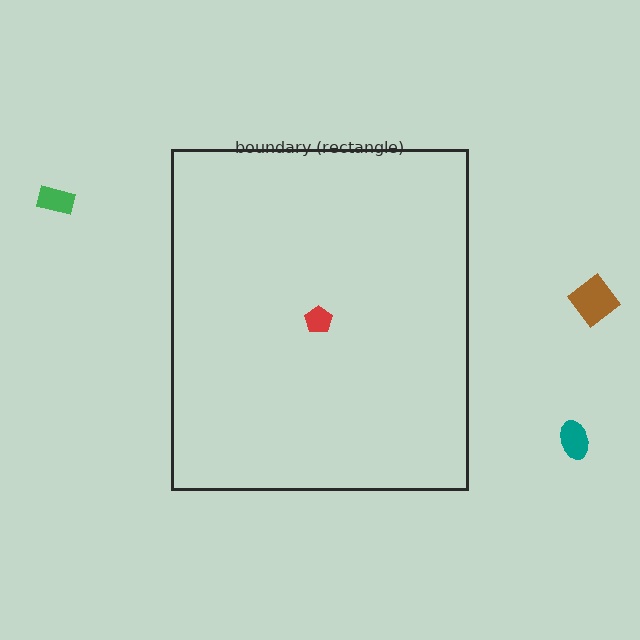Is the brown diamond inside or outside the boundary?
Outside.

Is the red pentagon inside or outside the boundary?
Inside.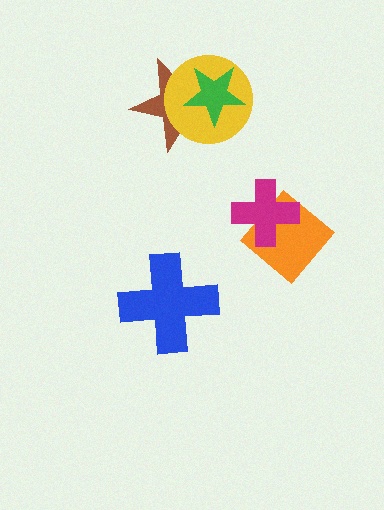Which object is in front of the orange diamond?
The magenta cross is in front of the orange diamond.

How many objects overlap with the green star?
2 objects overlap with the green star.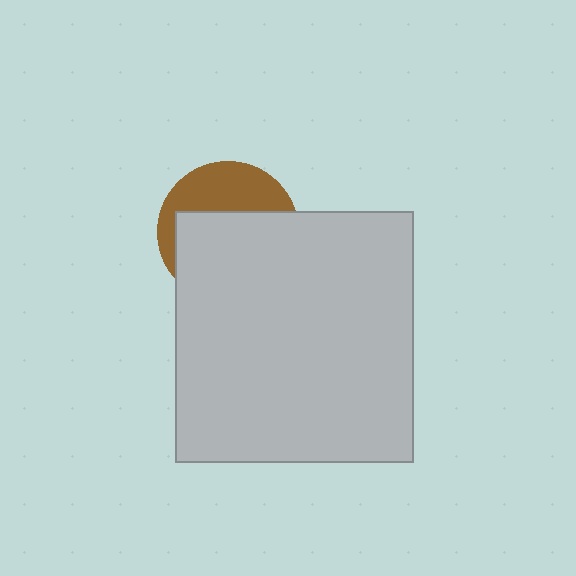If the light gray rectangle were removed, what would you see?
You would see the complete brown circle.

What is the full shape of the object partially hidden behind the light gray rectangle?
The partially hidden object is a brown circle.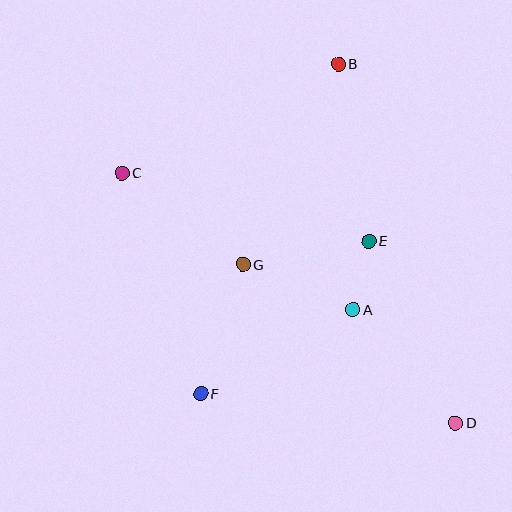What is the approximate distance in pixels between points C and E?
The distance between C and E is approximately 256 pixels.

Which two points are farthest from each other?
Points C and D are farthest from each other.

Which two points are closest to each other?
Points A and E are closest to each other.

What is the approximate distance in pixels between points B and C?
The distance between B and C is approximately 243 pixels.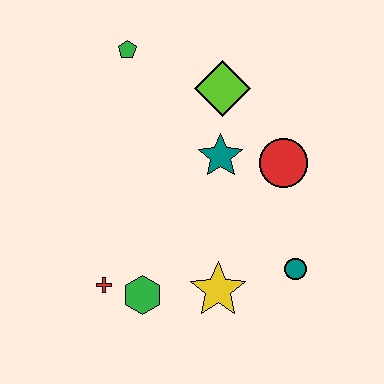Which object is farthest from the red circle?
The red cross is farthest from the red circle.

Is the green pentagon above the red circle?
Yes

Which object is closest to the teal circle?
The yellow star is closest to the teal circle.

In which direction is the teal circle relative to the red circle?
The teal circle is below the red circle.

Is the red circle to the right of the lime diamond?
Yes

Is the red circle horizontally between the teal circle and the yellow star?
Yes